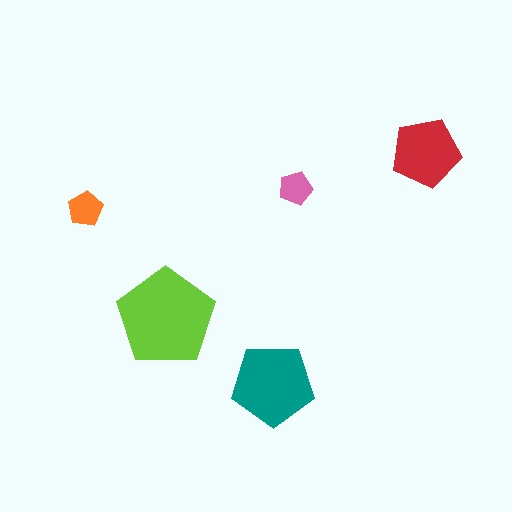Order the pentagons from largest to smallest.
the lime one, the teal one, the red one, the orange one, the pink one.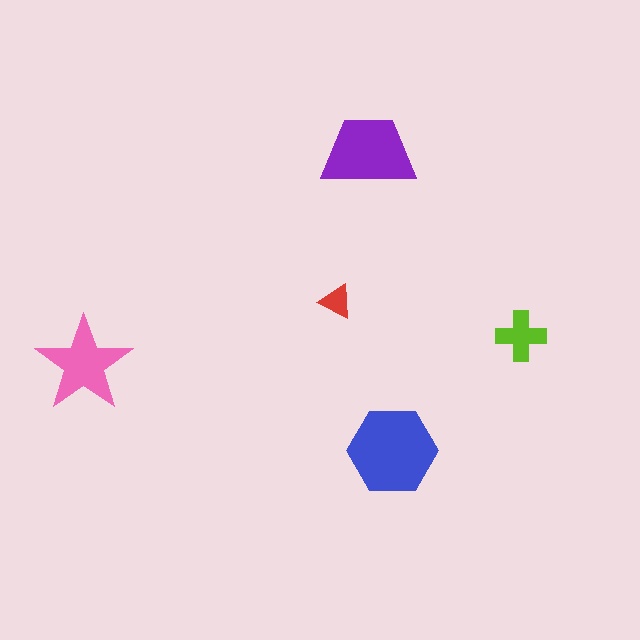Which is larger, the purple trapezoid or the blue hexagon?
The blue hexagon.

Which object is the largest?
The blue hexagon.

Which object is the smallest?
The red triangle.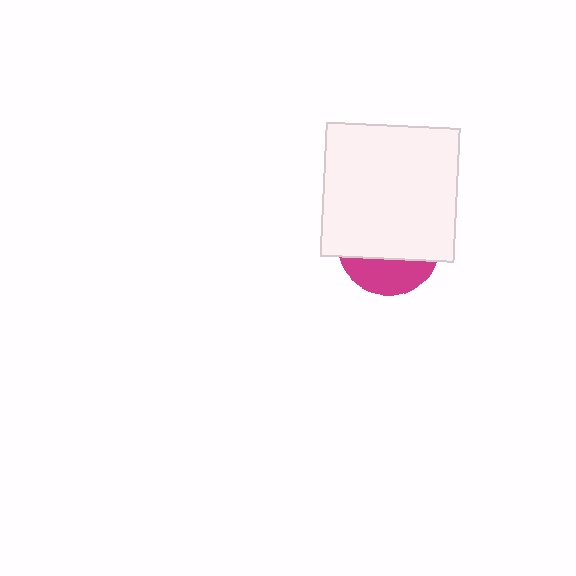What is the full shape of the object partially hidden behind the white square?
The partially hidden object is a magenta circle.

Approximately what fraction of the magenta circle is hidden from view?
Roughly 69% of the magenta circle is hidden behind the white square.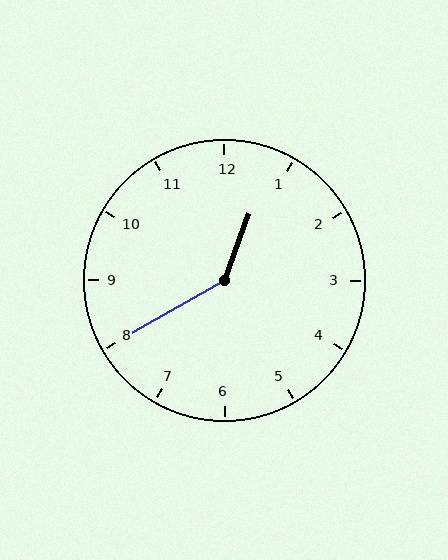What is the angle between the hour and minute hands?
Approximately 140 degrees.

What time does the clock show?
12:40.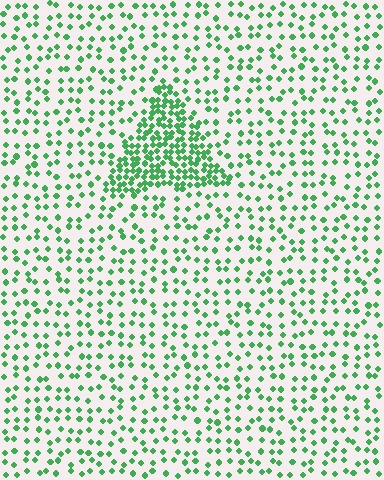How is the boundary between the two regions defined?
The boundary is defined by a change in element density (approximately 2.7x ratio). All elements are the same color, size, and shape.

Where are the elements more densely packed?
The elements are more densely packed inside the triangle boundary.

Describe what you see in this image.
The image contains small green elements arranged at two different densities. A triangle-shaped region is visible where the elements are more densely packed than the surrounding area.